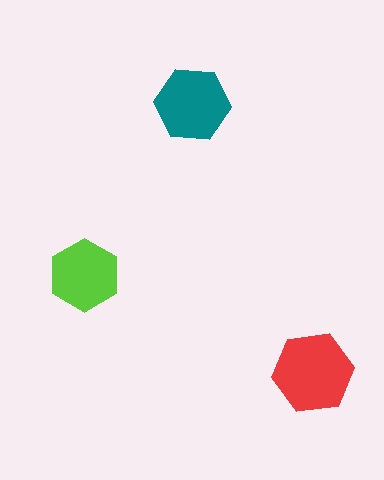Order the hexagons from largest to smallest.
the red one, the teal one, the lime one.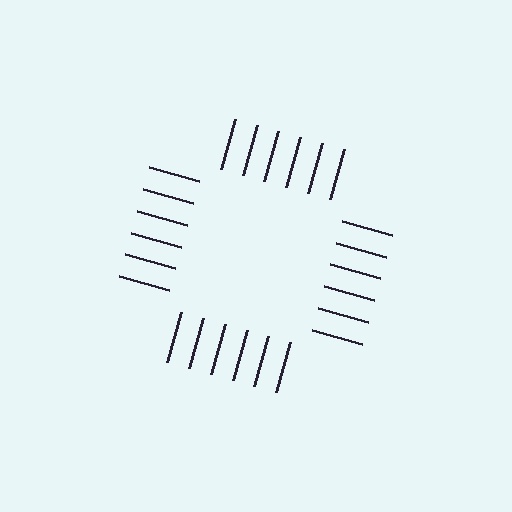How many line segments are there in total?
24 — 6 along each of the 4 edges.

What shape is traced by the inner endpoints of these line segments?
An illusory square — the line segments terminate on its edges but no continuous stroke is drawn.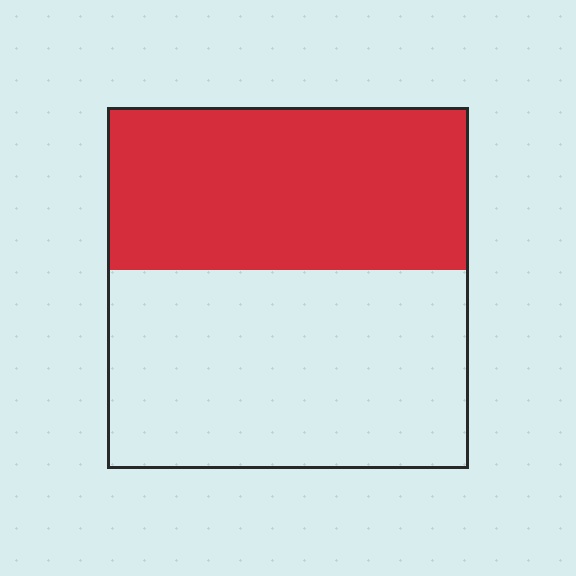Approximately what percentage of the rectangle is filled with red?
Approximately 45%.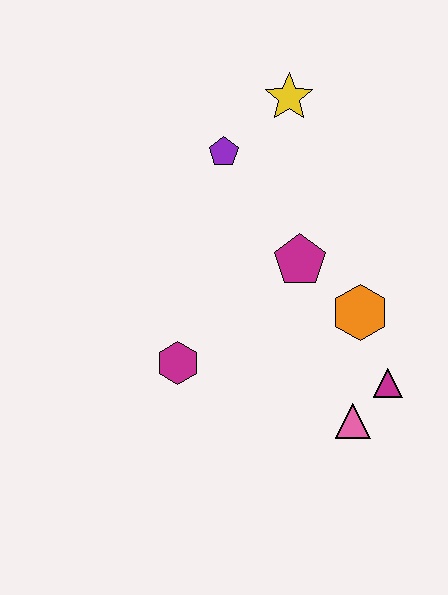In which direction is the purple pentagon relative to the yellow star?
The purple pentagon is to the left of the yellow star.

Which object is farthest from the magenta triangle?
The yellow star is farthest from the magenta triangle.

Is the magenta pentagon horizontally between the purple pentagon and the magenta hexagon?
No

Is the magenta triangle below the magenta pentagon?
Yes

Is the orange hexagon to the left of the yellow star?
No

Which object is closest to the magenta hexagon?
The magenta pentagon is closest to the magenta hexagon.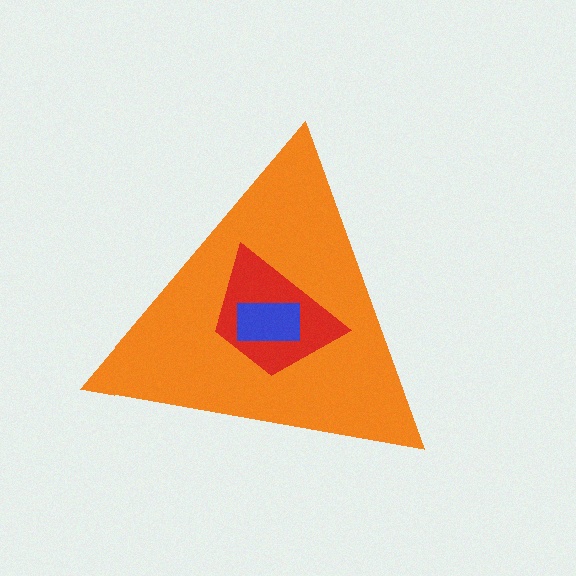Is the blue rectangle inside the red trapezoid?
Yes.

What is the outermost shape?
The orange triangle.